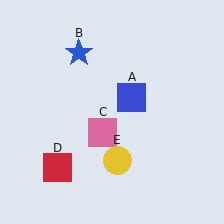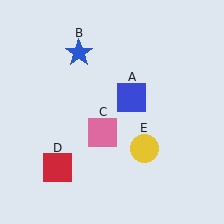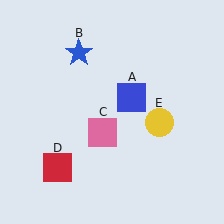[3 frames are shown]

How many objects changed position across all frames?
1 object changed position: yellow circle (object E).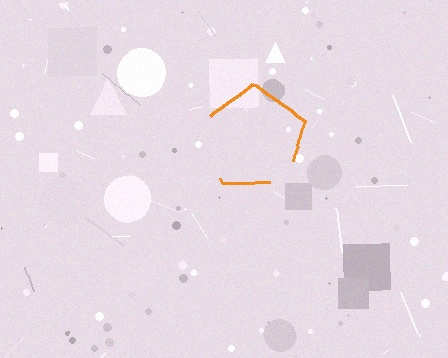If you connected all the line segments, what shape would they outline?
They would outline a pentagon.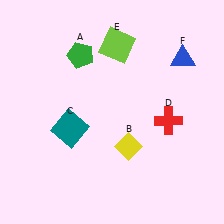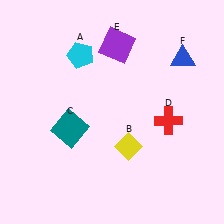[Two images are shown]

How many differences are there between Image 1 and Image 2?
There are 2 differences between the two images.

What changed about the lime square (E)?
In Image 1, E is lime. In Image 2, it changed to purple.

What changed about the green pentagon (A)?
In Image 1, A is green. In Image 2, it changed to cyan.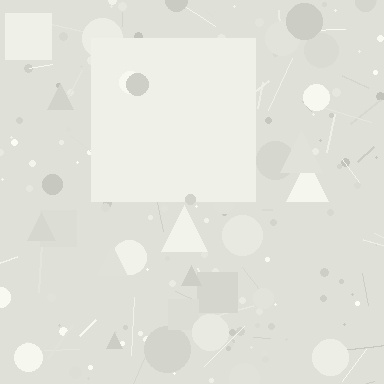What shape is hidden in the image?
A square is hidden in the image.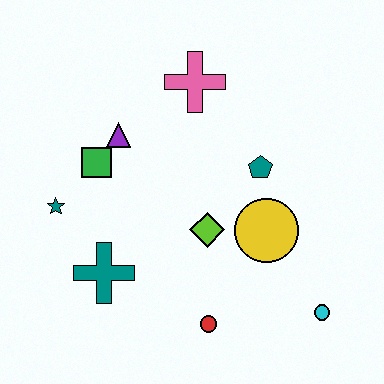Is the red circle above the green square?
No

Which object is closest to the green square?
The purple triangle is closest to the green square.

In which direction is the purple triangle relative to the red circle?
The purple triangle is above the red circle.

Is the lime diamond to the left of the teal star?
No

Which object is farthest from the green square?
The cyan circle is farthest from the green square.